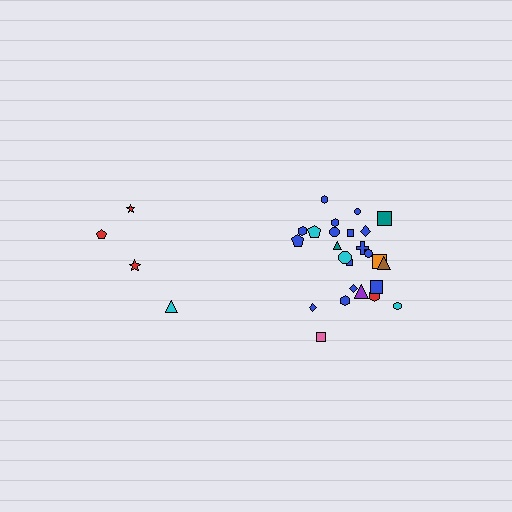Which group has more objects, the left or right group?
The right group.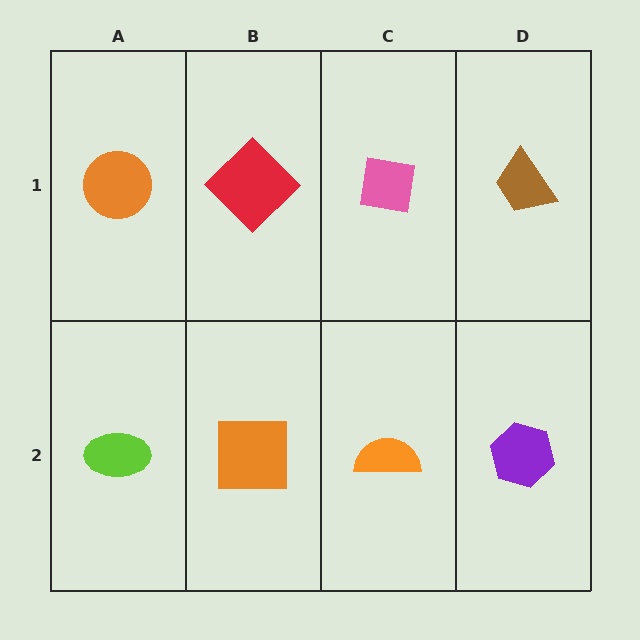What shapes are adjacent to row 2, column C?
A pink square (row 1, column C), an orange square (row 2, column B), a purple hexagon (row 2, column D).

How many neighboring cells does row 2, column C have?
3.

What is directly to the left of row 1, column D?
A pink square.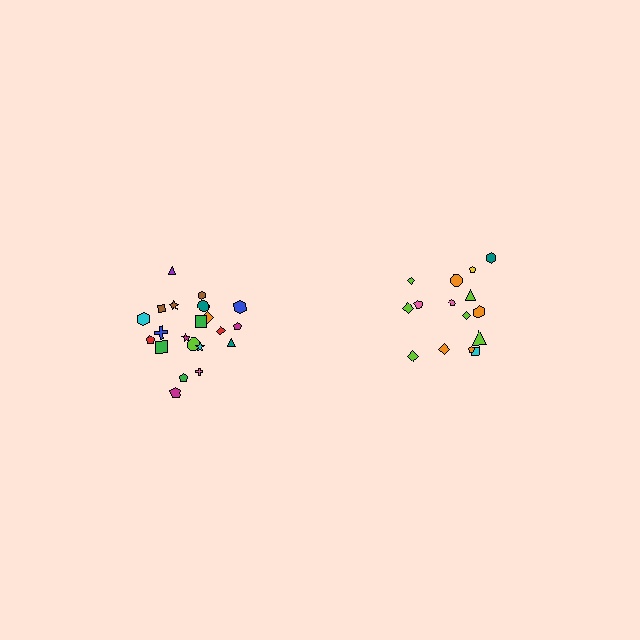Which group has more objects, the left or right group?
The left group.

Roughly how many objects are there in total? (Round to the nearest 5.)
Roughly 35 objects in total.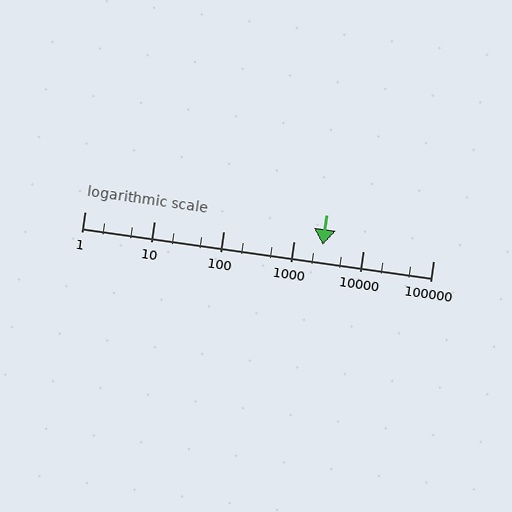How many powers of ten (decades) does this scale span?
The scale spans 5 decades, from 1 to 100000.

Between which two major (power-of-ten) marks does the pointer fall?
The pointer is between 1000 and 10000.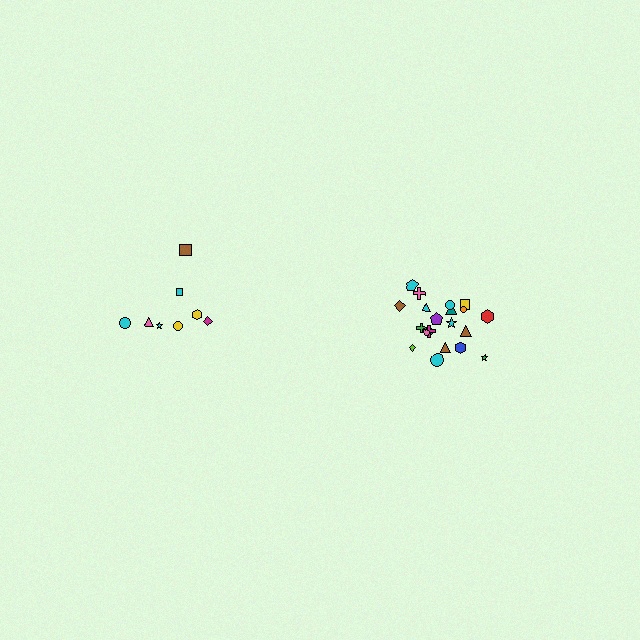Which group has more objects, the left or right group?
The right group.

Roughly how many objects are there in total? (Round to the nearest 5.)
Roughly 30 objects in total.